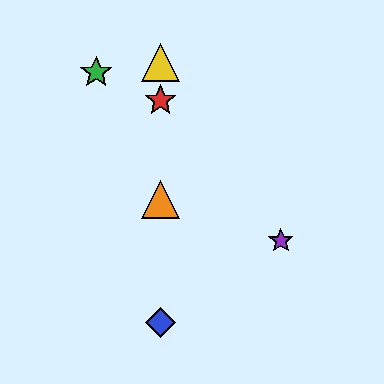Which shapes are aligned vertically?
The red star, the blue diamond, the yellow triangle, the orange triangle are aligned vertically.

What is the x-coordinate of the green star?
The green star is at x≈96.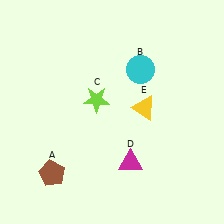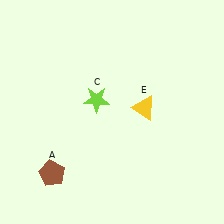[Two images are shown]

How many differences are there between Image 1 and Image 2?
There are 2 differences between the two images.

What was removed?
The magenta triangle (D), the cyan circle (B) were removed in Image 2.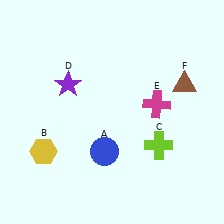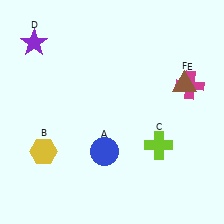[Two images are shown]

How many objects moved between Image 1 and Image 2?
2 objects moved between the two images.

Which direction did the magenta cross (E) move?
The magenta cross (E) moved right.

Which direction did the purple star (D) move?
The purple star (D) moved up.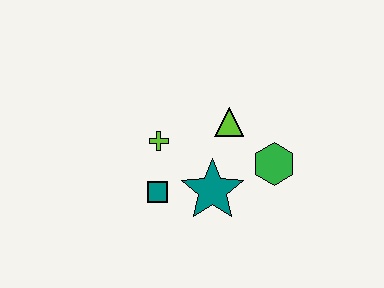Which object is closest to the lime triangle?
The green hexagon is closest to the lime triangle.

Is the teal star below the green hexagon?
Yes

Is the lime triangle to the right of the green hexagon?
No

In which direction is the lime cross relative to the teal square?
The lime cross is above the teal square.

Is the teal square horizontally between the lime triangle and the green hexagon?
No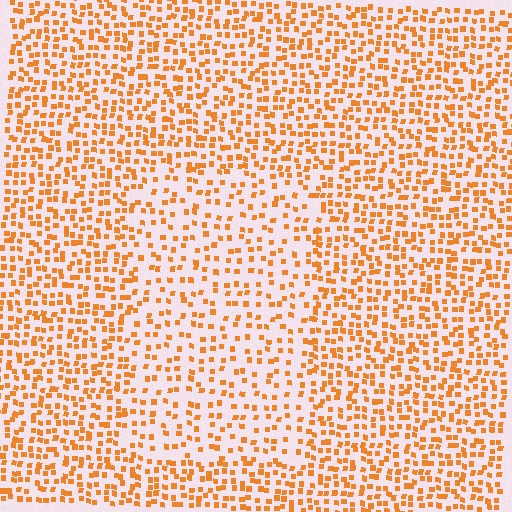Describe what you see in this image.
The image contains small orange elements arranged at two different densities. A rectangle-shaped region is visible where the elements are less densely packed than the surrounding area.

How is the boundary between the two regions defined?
The boundary is defined by a change in element density (approximately 1.7x ratio). All elements are the same color, size, and shape.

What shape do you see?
I see a rectangle.